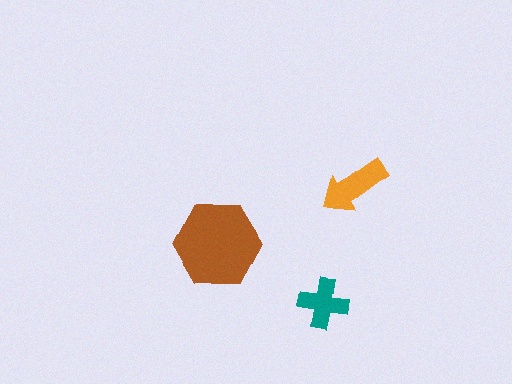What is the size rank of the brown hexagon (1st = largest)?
1st.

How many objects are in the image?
There are 3 objects in the image.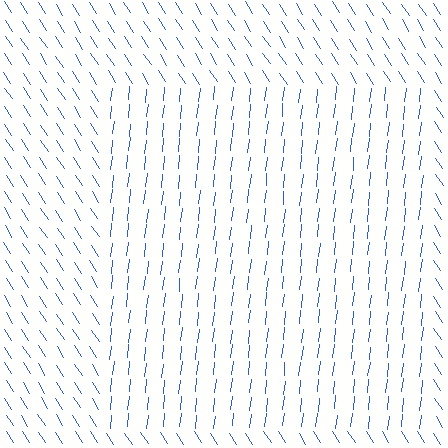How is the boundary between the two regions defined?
The boundary is defined purely by a change in line orientation (approximately 39 degrees difference). All lines are the same color and thickness.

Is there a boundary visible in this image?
Yes, there is a texture boundary formed by a change in line orientation.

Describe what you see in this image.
The image is filled with small blue line segments. A rectangle region in the image has lines oriented differently from the surrounding lines, creating a visible texture boundary.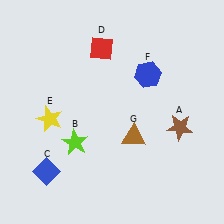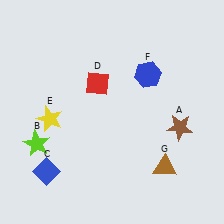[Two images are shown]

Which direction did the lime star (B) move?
The lime star (B) moved left.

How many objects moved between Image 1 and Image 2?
3 objects moved between the two images.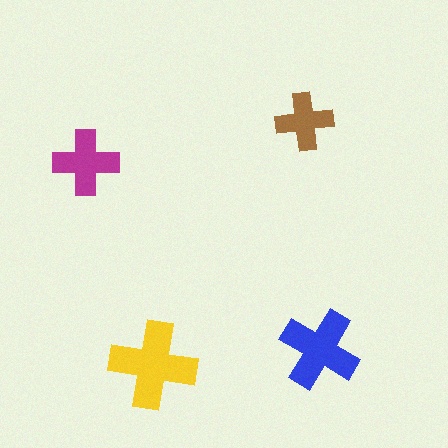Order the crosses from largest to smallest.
the yellow one, the blue one, the magenta one, the brown one.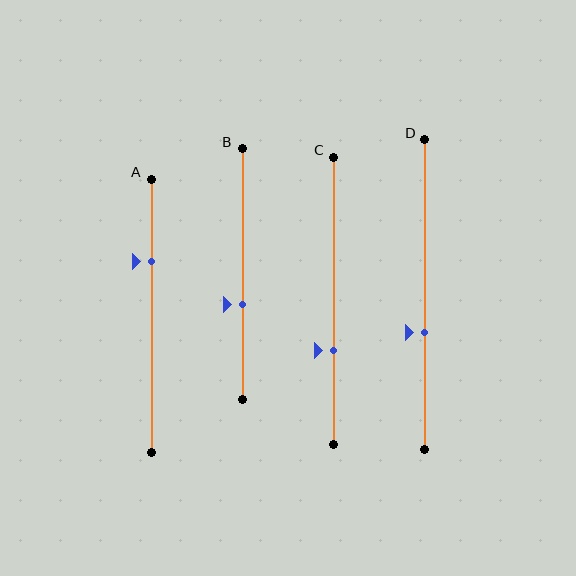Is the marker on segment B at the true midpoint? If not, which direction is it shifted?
No, the marker on segment B is shifted downward by about 12% of the segment length.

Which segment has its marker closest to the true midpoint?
Segment B has its marker closest to the true midpoint.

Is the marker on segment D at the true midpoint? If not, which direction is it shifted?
No, the marker on segment D is shifted downward by about 12% of the segment length.